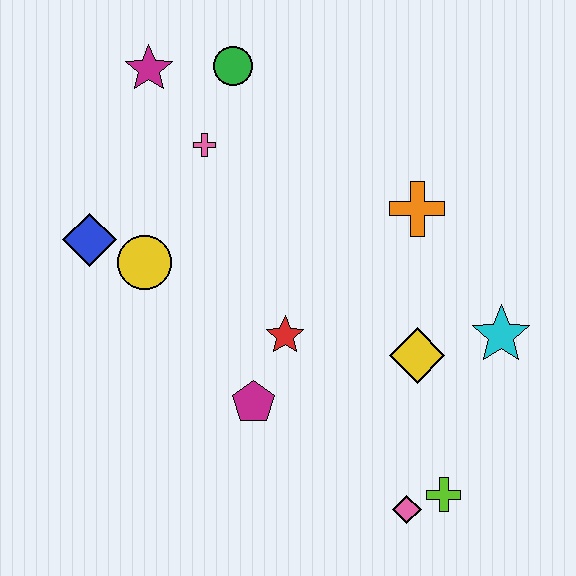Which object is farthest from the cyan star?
The magenta star is farthest from the cyan star.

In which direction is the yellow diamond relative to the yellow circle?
The yellow diamond is to the right of the yellow circle.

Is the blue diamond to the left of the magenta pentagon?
Yes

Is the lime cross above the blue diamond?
No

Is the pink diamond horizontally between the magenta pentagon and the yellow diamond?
Yes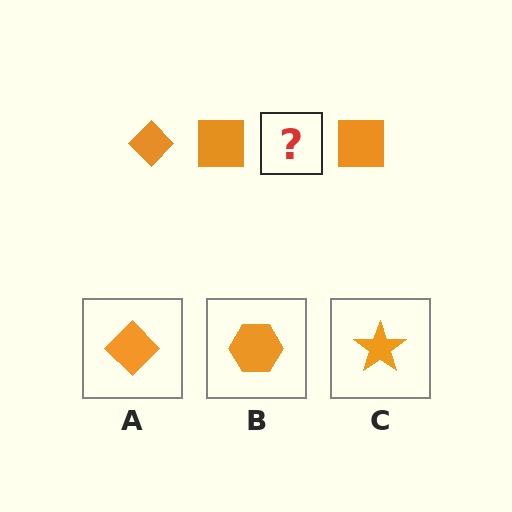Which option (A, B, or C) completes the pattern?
A.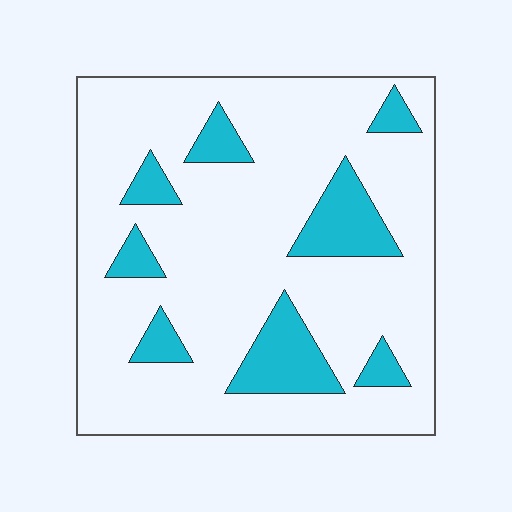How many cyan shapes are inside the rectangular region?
8.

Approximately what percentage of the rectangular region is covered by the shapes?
Approximately 20%.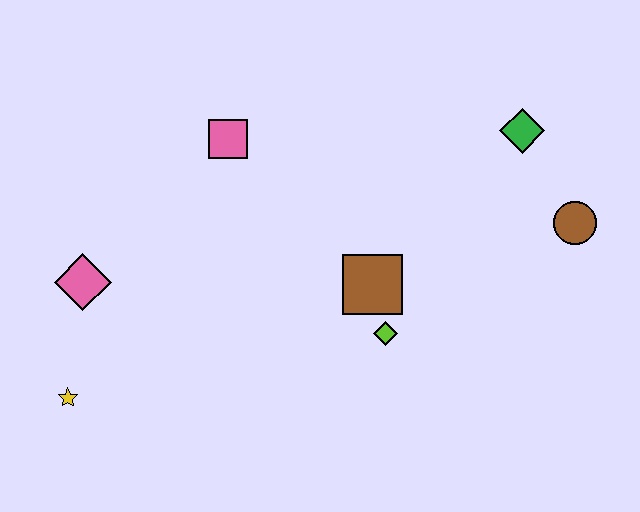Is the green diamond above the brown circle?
Yes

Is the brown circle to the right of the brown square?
Yes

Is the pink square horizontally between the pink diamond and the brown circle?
Yes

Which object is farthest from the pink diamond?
The brown circle is farthest from the pink diamond.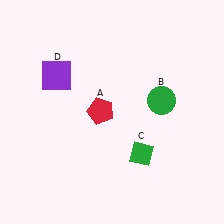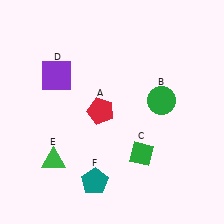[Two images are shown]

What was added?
A green triangle (E), a teal pentagon (F) were added in Image 2.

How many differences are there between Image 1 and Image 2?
There are 2 differences between the two images.